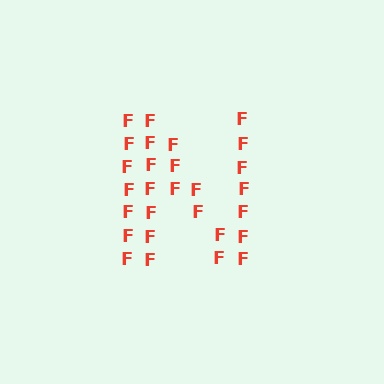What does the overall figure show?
The overall figure shows the letter N.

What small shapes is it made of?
It is made of small letter F's.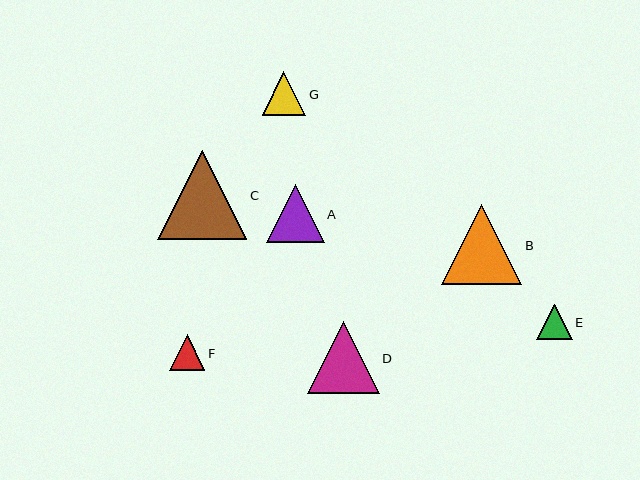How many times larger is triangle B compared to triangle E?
Triangle B is approximately 2.3 times the size of triangle E.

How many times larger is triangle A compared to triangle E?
Triangle A is approximately 1.6 times the size of triangle E.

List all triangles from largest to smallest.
From largest to smallest: C, B, D, A, G, E, F.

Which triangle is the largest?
Triangle C is the largest with a size of approximately 89 pixels.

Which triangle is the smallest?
Triangle F is the smallest with a size of approximately 35 pixels.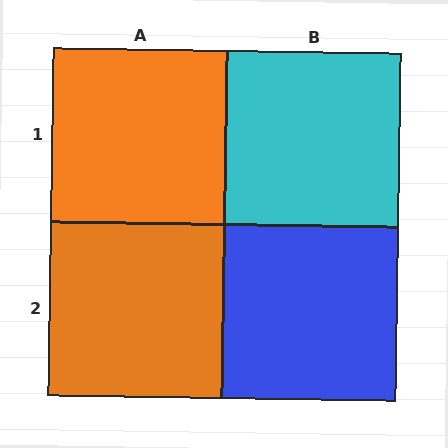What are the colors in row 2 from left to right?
Orange, blue.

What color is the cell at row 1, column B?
Cyan.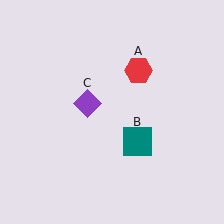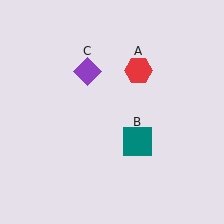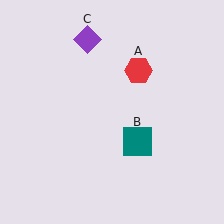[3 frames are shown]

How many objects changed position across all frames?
1 object changed position: purple diamond (object C).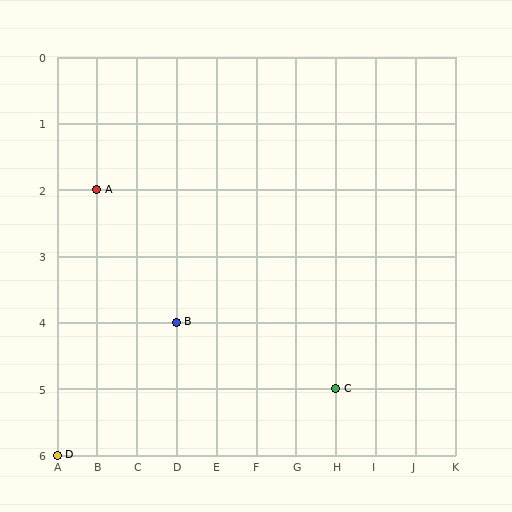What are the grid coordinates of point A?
Point A is at grid coordinates (B, 2).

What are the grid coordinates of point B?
Point B is at grid coordinates (D, 4).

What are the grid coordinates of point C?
Point C is at grid coordinates (H, 5).